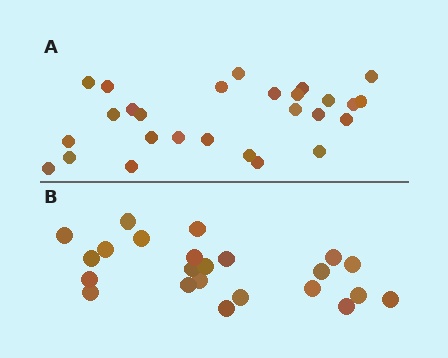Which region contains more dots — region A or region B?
Region A (the top region) has more dots.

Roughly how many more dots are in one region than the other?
Region A has about 4 more dots than region B.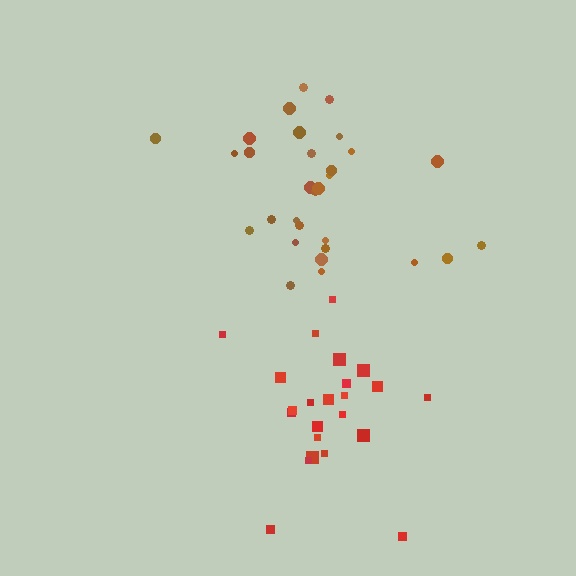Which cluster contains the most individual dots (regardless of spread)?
Brown (30).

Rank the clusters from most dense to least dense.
red, brown.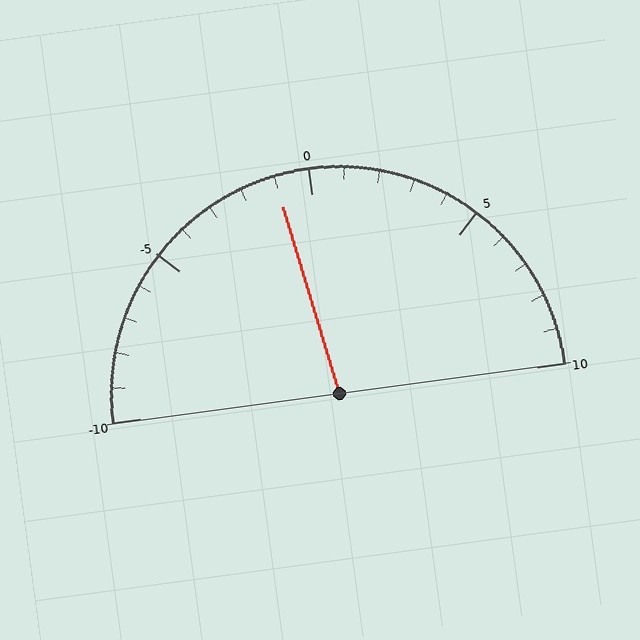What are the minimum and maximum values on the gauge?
The gauge ranges from -10 to 10.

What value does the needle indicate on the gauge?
The needle indicates approximately -1.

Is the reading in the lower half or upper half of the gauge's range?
The reading is in the lower half of the range (-10 to 10).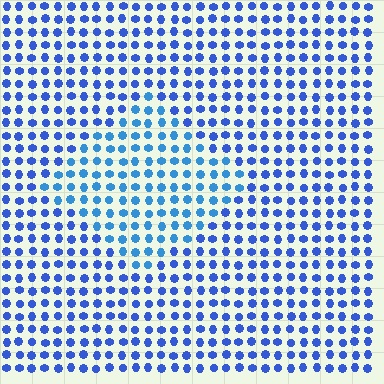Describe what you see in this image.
The image is filled with small blue elements in a uniform arrangement. A diamond-shaped region is visible where the elements are tinted to a slightly different hue, forming a subtle color boundary.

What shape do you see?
I see a diamond.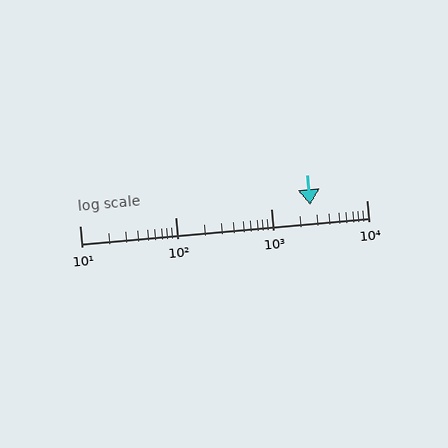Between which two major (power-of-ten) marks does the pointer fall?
The pointer is between 1000 and 10000.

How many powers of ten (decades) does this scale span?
The scale spans 3 decades, from 10 to 10000.